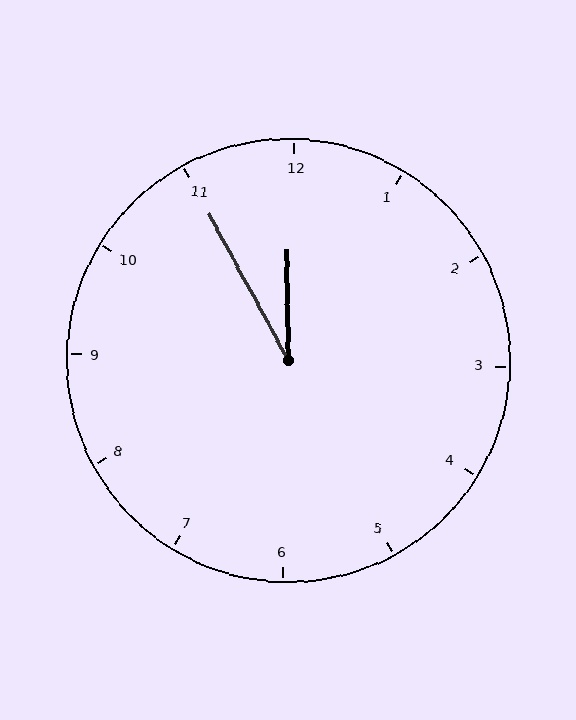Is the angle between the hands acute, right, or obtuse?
It is acute.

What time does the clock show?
11:55.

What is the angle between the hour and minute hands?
Approximately 28 degrees.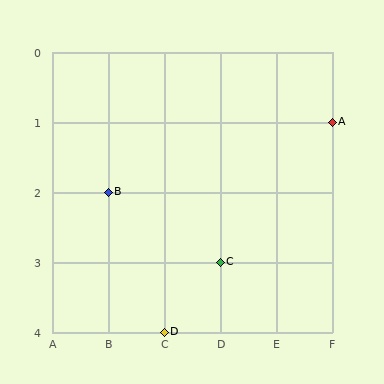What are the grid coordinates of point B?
Point B is at grid coordinates (B, 2).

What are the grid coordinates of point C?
Point C is at grid coordinates (D, 3).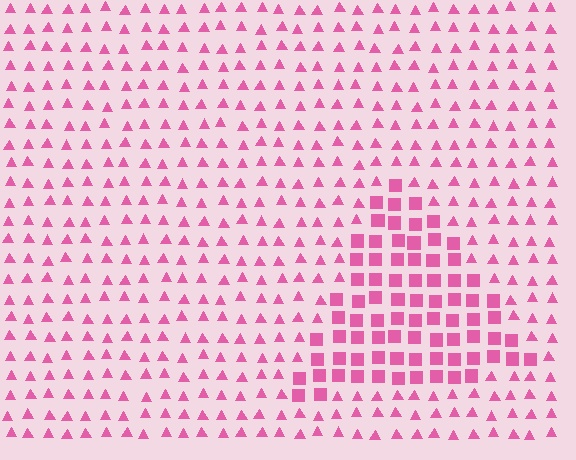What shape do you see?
I see a triangle.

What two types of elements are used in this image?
The image uses squares inside the triangle region and triangles outside it.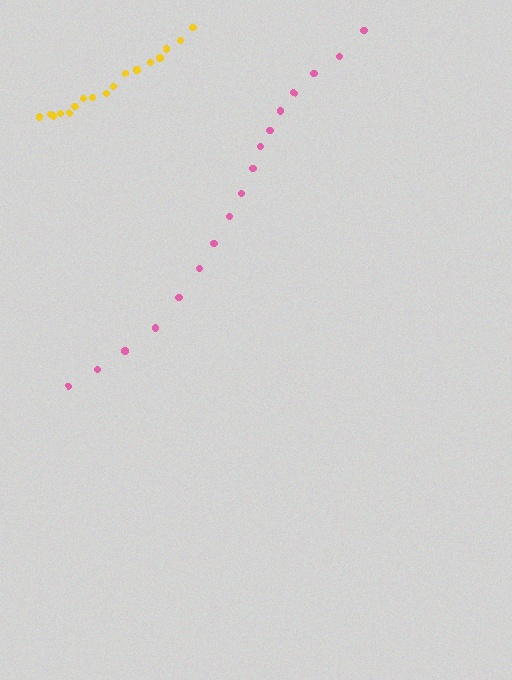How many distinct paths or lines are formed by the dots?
There are 2 distinct paths.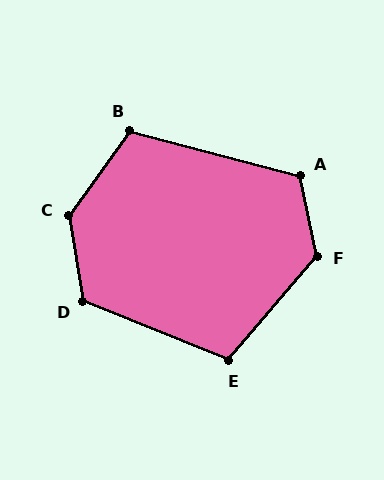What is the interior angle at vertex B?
Approximately 111 degrees (obtuse).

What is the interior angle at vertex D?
Approximately 121 degrees (obtuse).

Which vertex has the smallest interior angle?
E, at approximately 108 degrees.